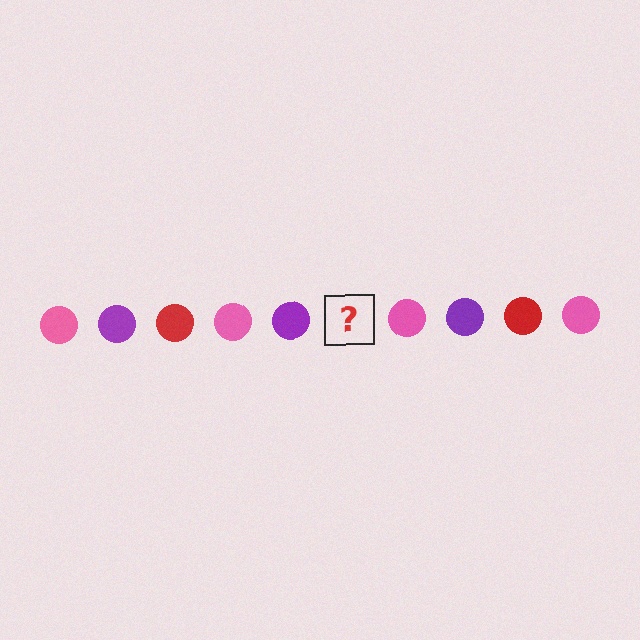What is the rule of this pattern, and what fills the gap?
The rule is that the pattern cycles through pink, purple, red circles. The gap should be filled with a red circle.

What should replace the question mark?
The question mark should be replaced with a red circle.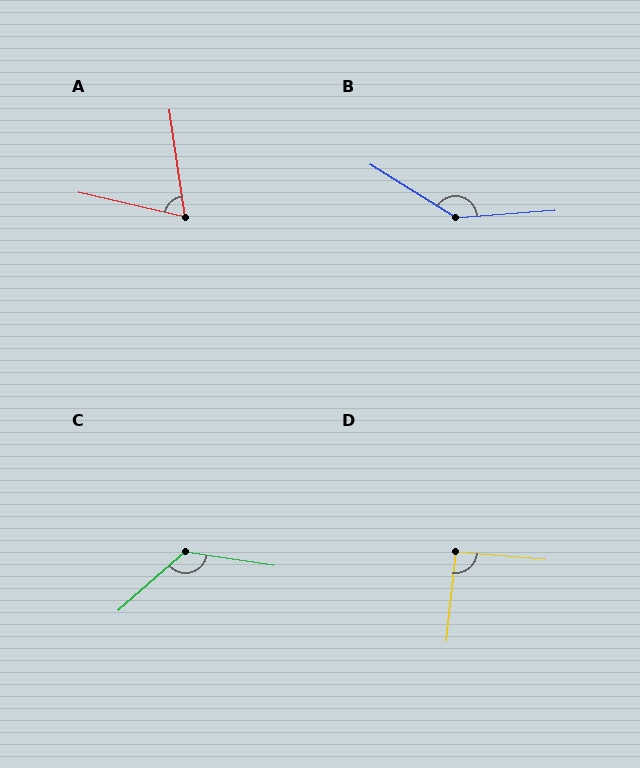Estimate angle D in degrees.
Approximately 91 degrees.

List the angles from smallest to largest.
A (69°), D (91°), C (130°), B (144°).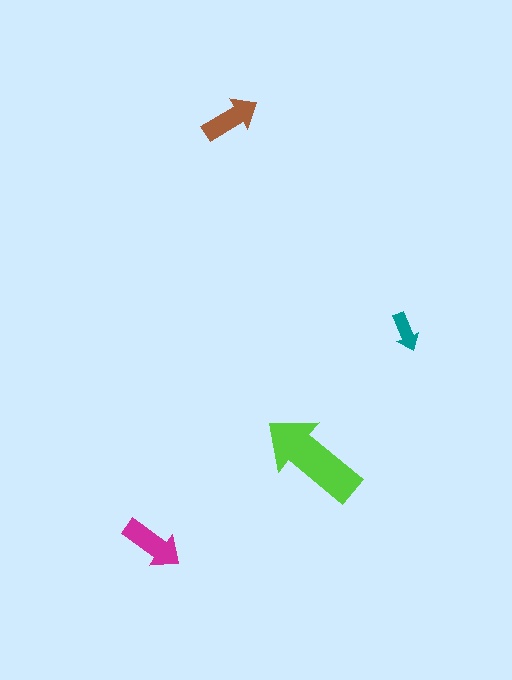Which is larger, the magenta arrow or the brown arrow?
The magenta one.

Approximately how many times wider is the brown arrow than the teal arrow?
About 1.5 times wider.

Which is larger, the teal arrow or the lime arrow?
The lime one.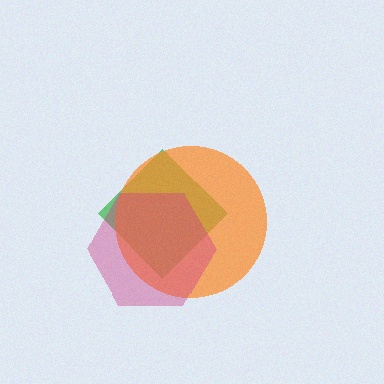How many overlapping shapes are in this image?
There are 3 overlapping shapes in the image.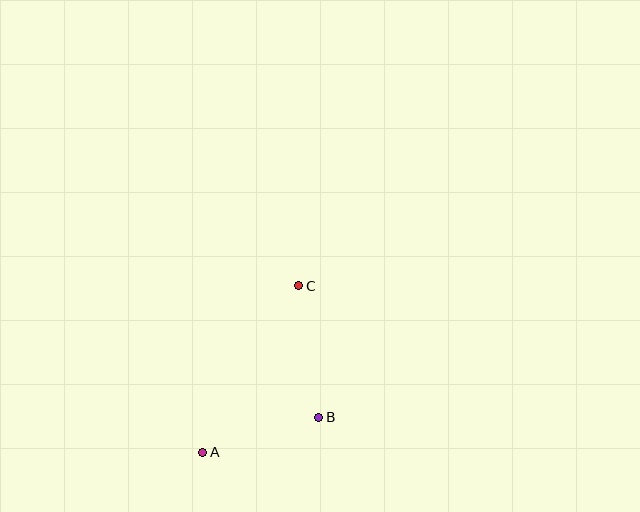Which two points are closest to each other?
Points A and B are closest to each other.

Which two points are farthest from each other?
Points A and C are farthest from each other.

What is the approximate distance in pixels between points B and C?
The distance between B and C is approximately 133 pixels.